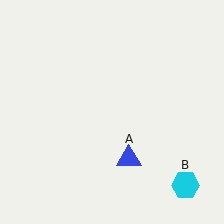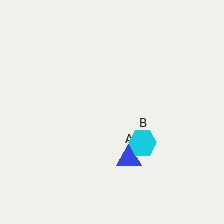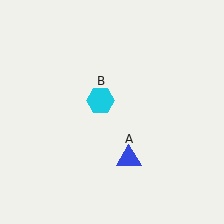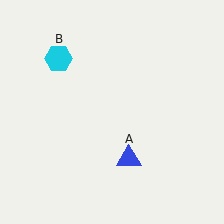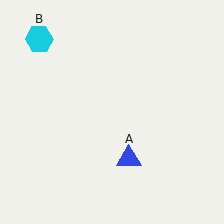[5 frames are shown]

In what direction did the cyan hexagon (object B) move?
The cyan hexagon (object B) moved up and to the left.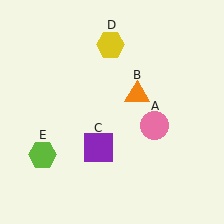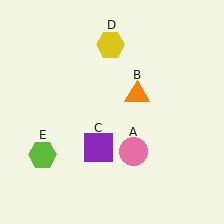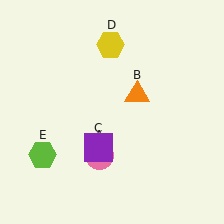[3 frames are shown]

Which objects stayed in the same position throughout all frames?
Orange triangle (object B) and purple square (object C) and yellow hexagon (object D) and lime hexagon (object E) remained stationary.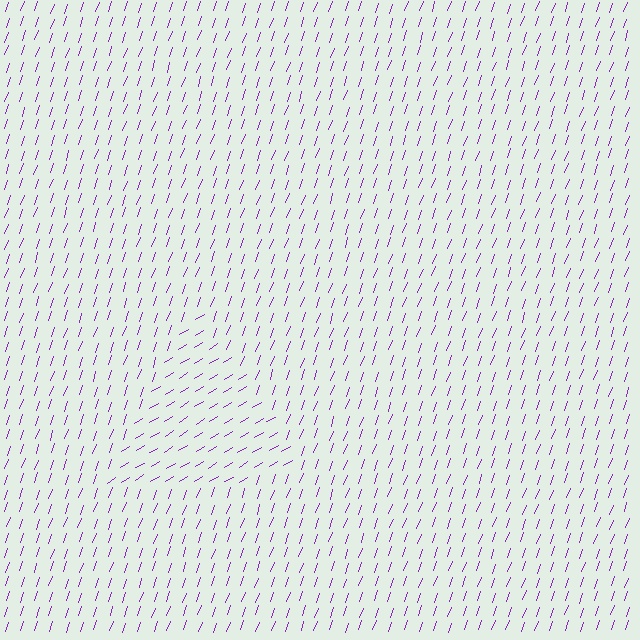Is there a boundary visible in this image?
Yes, there is a texture boundary formed by a change in line orientation.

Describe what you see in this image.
The image is filled with small purple line segments. A triangle region in the image has lines oriented differently from the surrounding lines, creating a visible texture boundary.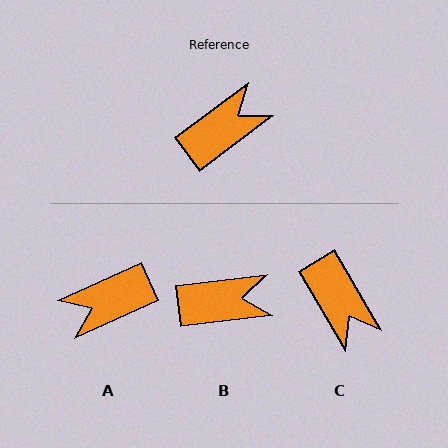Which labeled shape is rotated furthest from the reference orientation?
A, about 168 degrees away.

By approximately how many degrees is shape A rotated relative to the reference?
Approximately 168 degrees counter-clockwise.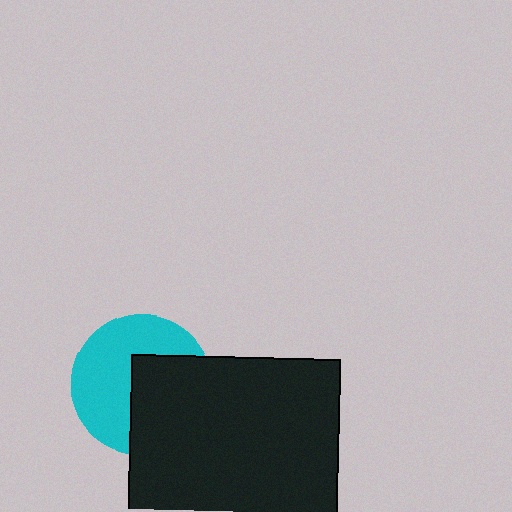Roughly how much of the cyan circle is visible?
About half of it is visible (roughly 55%).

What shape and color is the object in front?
The object in front is a black square.